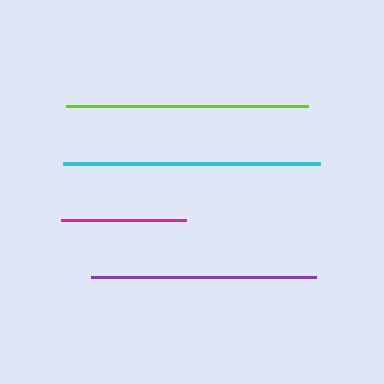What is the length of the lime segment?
The lime segment is approximately 242 pixels long.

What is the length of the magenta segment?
The magenta segment is approximately 124 pixels long.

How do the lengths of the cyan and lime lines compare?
The cyan and lime lines are approximately the same length.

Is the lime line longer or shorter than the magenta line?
The lime line is longer than the magenta line.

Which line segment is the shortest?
The magenta line is the shortest at approximately 124 pixels.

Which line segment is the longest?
The cyan line is the longest at approximately 258 pixels.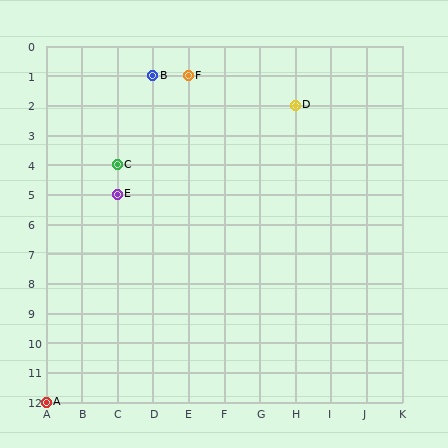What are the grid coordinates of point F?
Point F is at grid coordinates (E, 1).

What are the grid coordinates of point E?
Point E is at grid coordinates (C, 5).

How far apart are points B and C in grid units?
Points B and C are 1 column and 3 rows apart (about 3.2 grid units diagonally).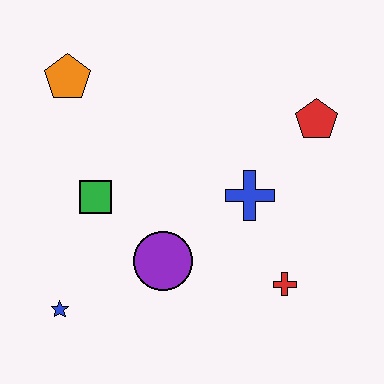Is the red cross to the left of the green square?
No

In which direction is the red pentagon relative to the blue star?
The red pentagon is to the right of the blue star.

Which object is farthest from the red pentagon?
The blue star is farthest from the red pentagon.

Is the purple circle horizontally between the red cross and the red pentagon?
No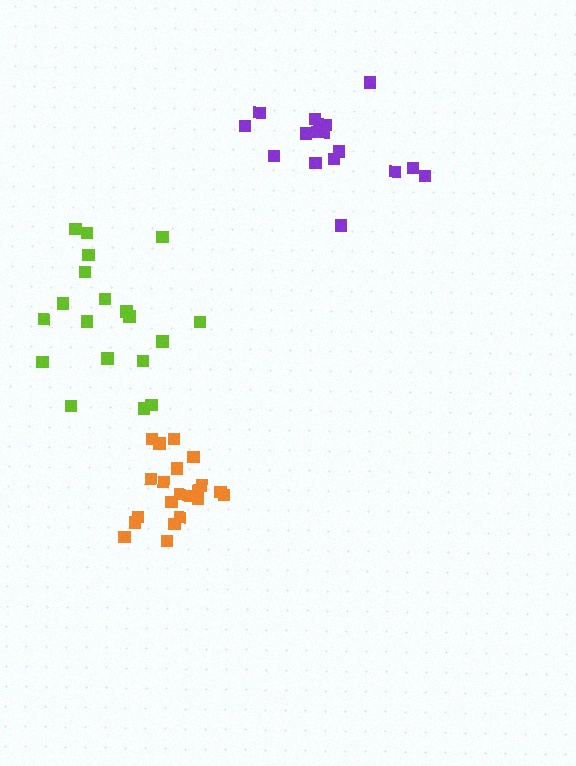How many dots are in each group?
Group 1: 17 dots, Group 2: 19 dots, Group 3: 21 dots (57 total).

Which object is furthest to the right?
The purple cluster is rightmost.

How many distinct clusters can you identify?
There are 3 distinct clusters.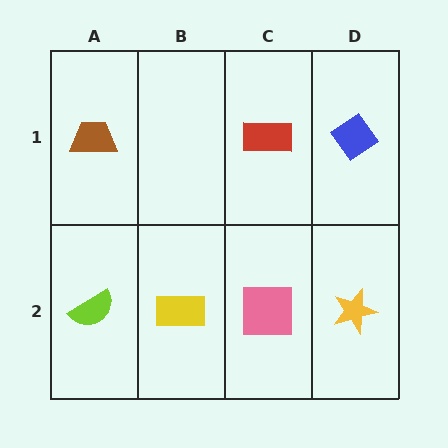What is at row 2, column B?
A yellow rectangle.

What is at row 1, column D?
A blue diamond.